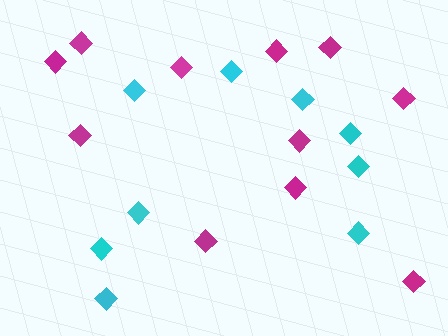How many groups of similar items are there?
There are 2 groups: one group of cyan diamonds (9) and one group of magenta diamonds (11).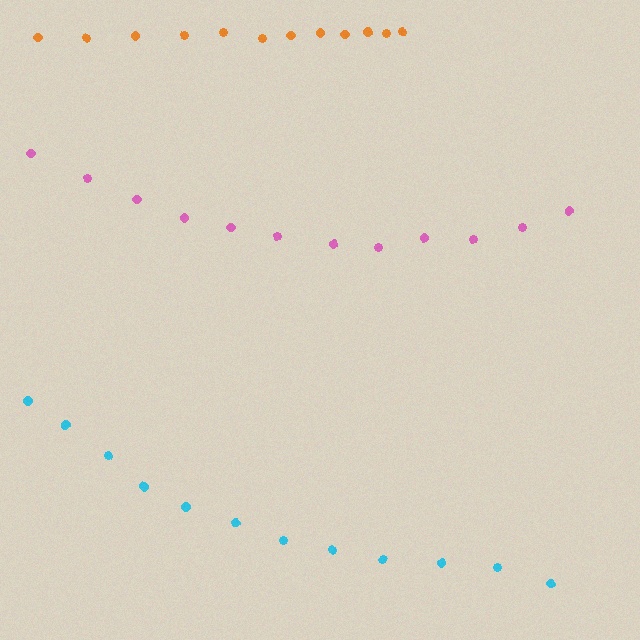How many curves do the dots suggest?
There are 3 distinct paths.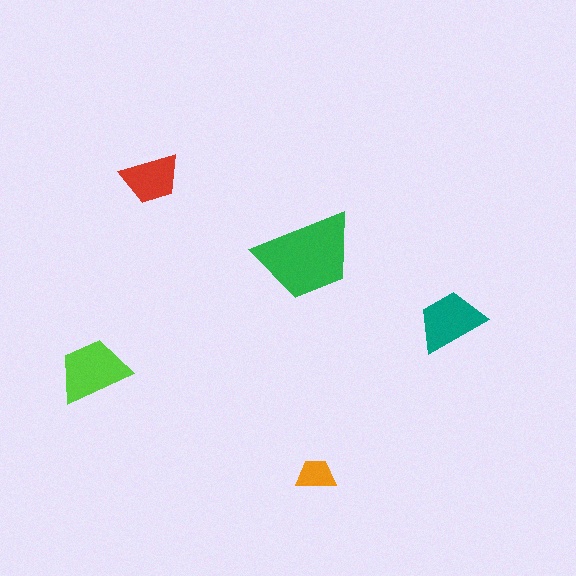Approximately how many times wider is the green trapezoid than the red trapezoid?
About 1.5 times wider.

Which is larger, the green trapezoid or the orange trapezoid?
The green one.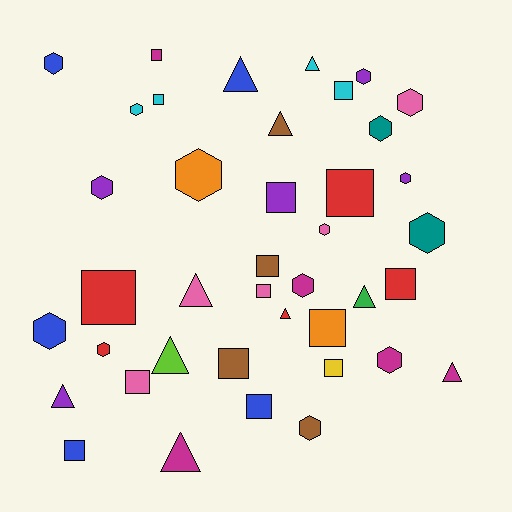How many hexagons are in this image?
There are 15 hexagons.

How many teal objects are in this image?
There are 2 teal objects.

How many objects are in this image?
There are 40 objects.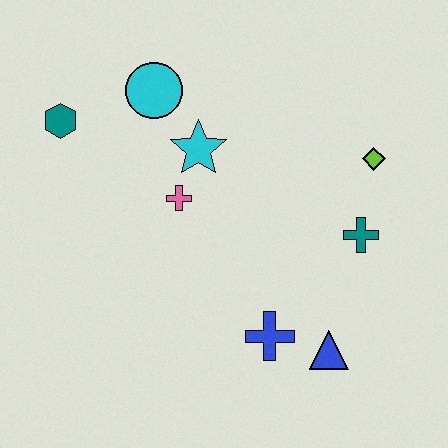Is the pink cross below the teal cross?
No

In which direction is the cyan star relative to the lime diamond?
The cyan star is to the left of the lime diamond.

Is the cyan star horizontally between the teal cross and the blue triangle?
No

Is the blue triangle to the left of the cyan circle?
No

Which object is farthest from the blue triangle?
The teal hexagon is farthest from the blue triangle.